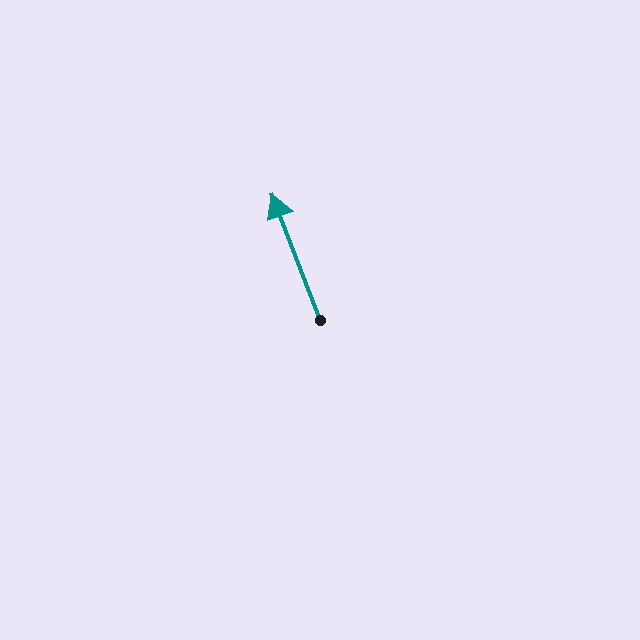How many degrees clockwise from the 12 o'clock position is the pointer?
Approximately 339 degrees.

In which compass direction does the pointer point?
North.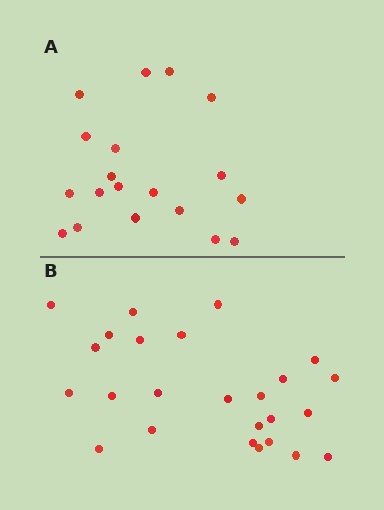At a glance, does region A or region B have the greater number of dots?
Region B (the bottom region) has more dots.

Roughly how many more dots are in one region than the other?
Region B has about 6 more dots than region A.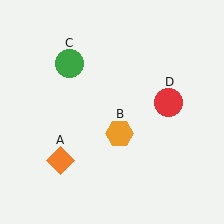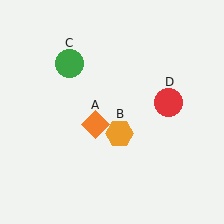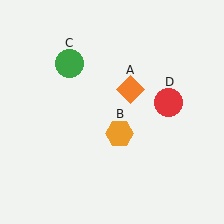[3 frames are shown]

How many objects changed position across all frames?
1 object changed position: orange diamond (object A).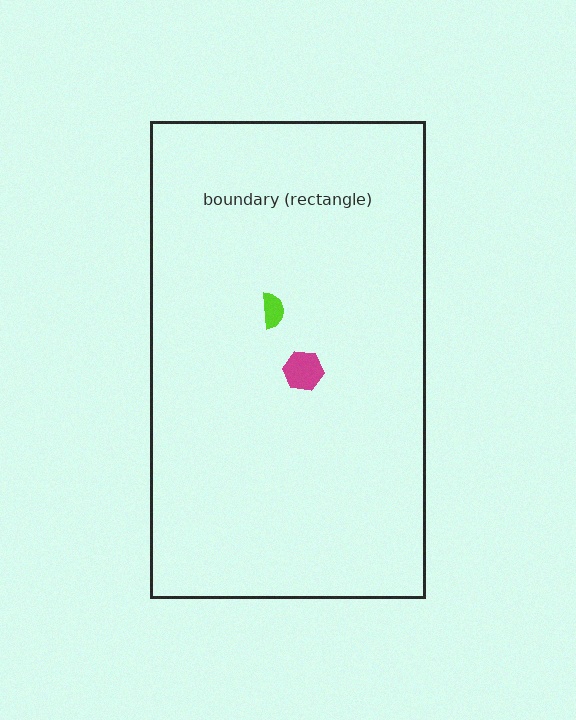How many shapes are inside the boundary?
2 inside, 0 outside.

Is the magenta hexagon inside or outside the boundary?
Inside.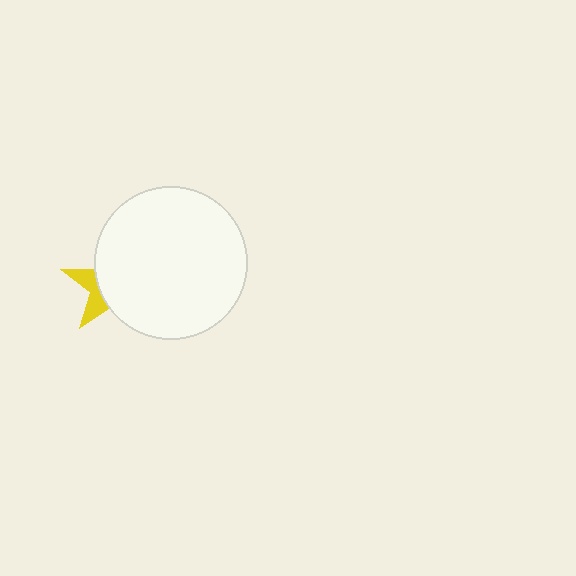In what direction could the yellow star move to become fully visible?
The yellow star could move left. That would shift it out from behind the white circle entirely.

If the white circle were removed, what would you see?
You would see the complete yellow star.